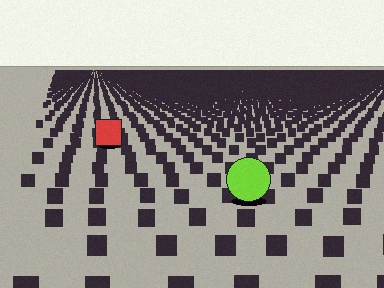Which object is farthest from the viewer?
The red square is farthest from the viewer. It appears smaller and the ground texture around it is denser.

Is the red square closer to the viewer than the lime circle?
No. The lime circle is closer — you can tell from the texture gradient: the ground texture is coarser near it.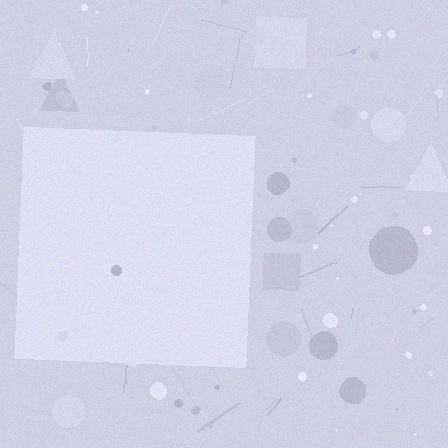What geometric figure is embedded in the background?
A square is embedded in the background.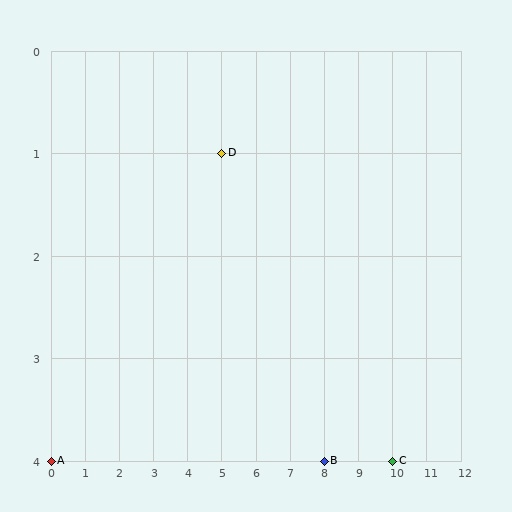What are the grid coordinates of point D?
Point D is at grid coordinates (5, 1).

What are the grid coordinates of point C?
Point C is at grid coordinates (10, 4).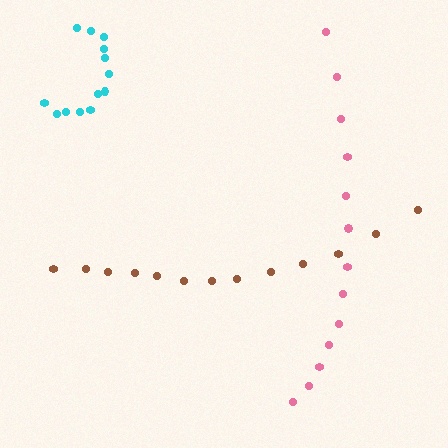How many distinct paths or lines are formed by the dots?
There are 3 distinct paths.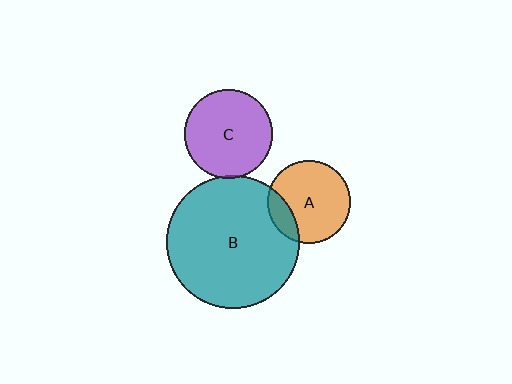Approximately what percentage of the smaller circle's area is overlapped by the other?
Approximately 20%.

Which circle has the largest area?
Circle B (teal).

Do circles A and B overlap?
Yes.